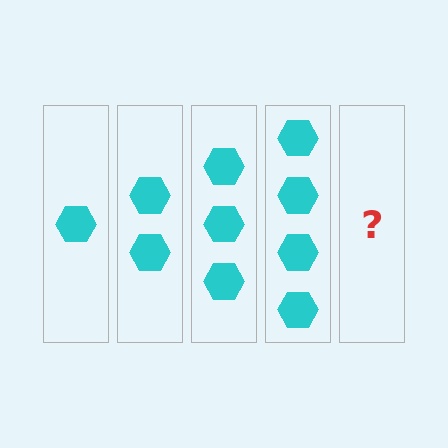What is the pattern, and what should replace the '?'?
The pattern is that each step adds one more hexagon. The '?' should be 5 hexagons.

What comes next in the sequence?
The next element should be 5 hexagons.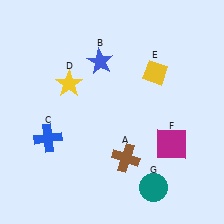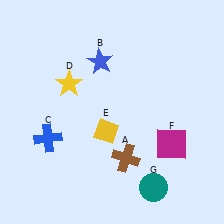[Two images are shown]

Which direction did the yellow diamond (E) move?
The yellow diamond (E) moved down.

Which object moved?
The yellow diamond (E) moved down.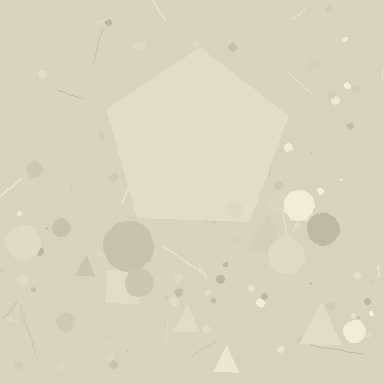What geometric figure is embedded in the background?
A pentagon is embedded in the background.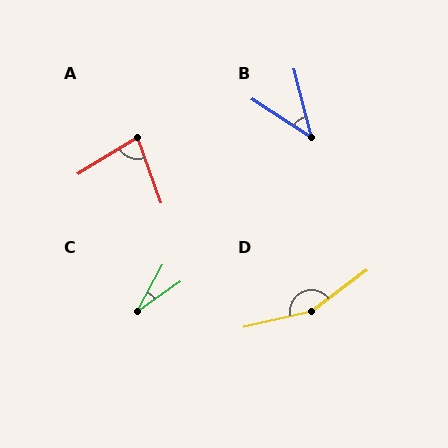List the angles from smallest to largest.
C (26°), B (43°), A (78°), D (156°).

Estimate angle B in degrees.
Approximately 43 degrees.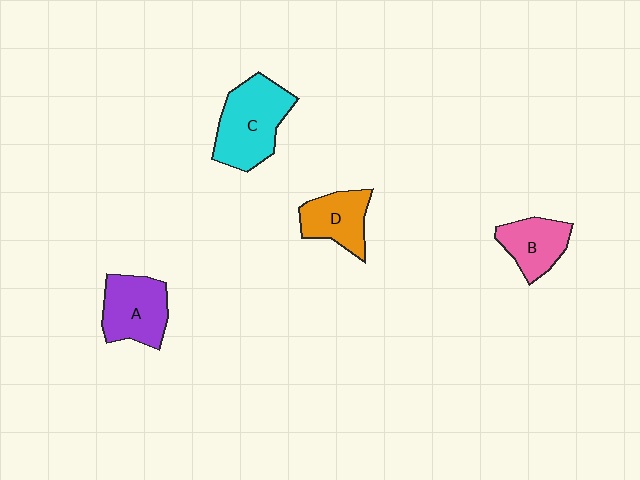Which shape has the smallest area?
Shape B (pink).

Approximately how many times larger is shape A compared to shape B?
Approximately 1.3 times.